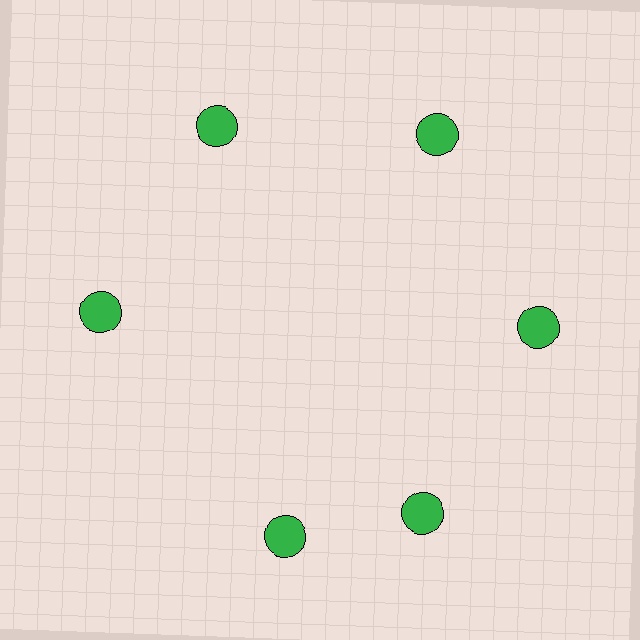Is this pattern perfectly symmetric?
No. The 6 green circles are arranged in a ring, but one element near the 7 o'clock position is rotated out of alignment along the ring, breaking the 6-fold rotational symmetry.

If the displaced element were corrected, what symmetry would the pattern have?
It would have 6-fold rotational symmetry — the pattern would map onto itself every 60 degrees.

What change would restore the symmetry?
The symmetry would be restored by rotating it back into even spacing with its neighbors so that all 6 circles sit at equal angles and equal distance from the center.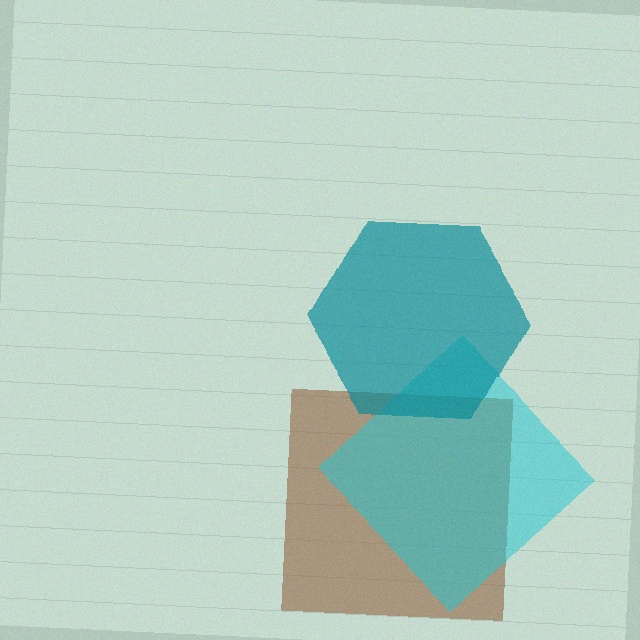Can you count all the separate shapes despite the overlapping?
Yes, there are 3 separate shapes.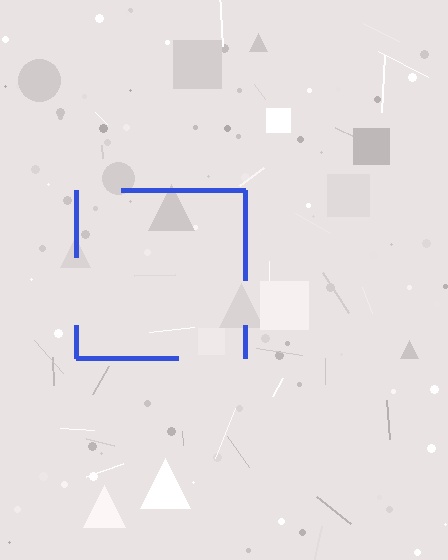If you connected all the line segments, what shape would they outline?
They would outline a square.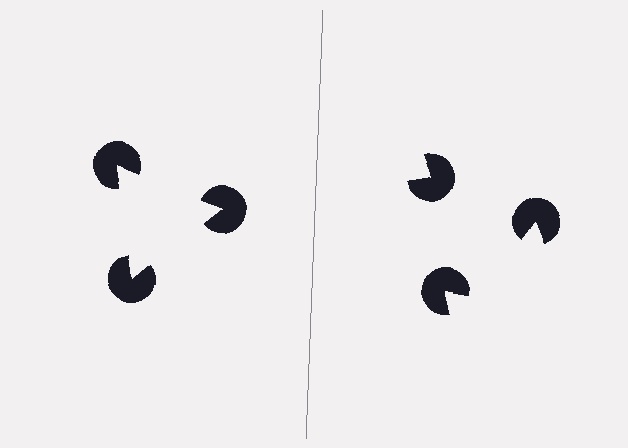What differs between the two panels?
The pac-man discs are positioned identically on both sides; only the wedge orientations differ. On the left they align to a triangle; on the right they are misaligned.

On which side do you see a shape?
An illusory triangle appears on the left side. On the right side the wedge cuts are rotated, so no coherent shape forms.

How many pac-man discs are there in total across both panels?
6 — 3 on each side.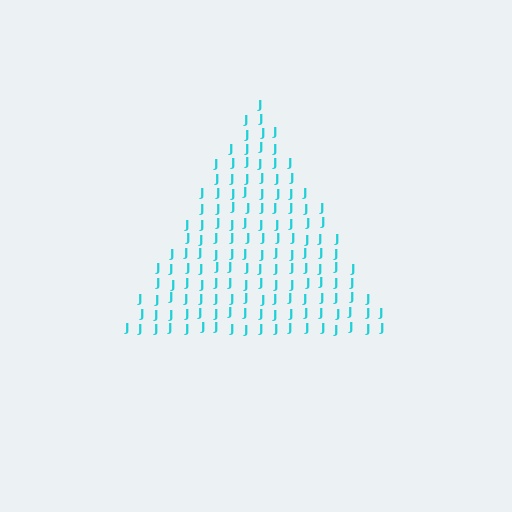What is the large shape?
The large shape is a triangle.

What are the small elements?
The small elements are letter J's.